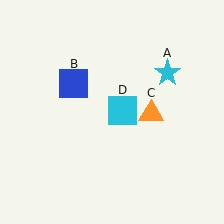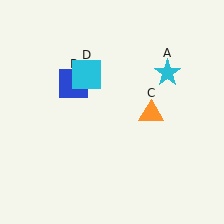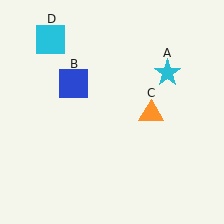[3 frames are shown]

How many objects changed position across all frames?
1 object changed position: cyan square (object D).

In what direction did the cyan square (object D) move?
The cyan square (object D) moved up and to the left.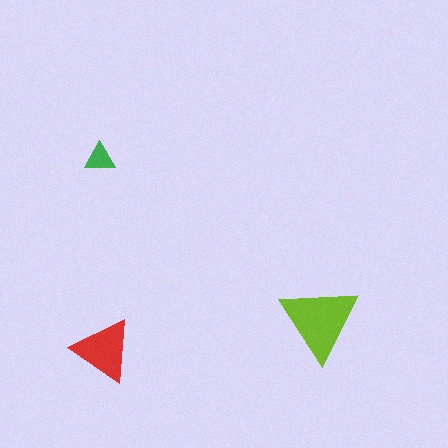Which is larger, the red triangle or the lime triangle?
The lime one.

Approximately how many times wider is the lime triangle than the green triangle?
About 2.5 times wider.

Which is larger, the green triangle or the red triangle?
The red one.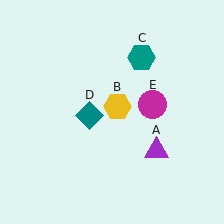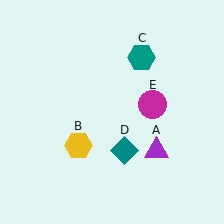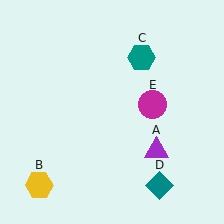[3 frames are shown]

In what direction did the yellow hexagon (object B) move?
The yellow hexagon (object B) moved down and to the left.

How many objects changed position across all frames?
2 objects changed position: yellow hexagon (object B), teal diamond (object D).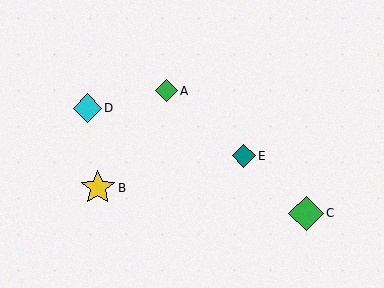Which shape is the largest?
The yellow star (labeled B) is the largest.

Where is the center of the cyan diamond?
The center of the cyan diamond is at (87, 108).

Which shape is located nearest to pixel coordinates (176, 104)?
The green diamond (labeled A) at (166, 91) is nearest to that location.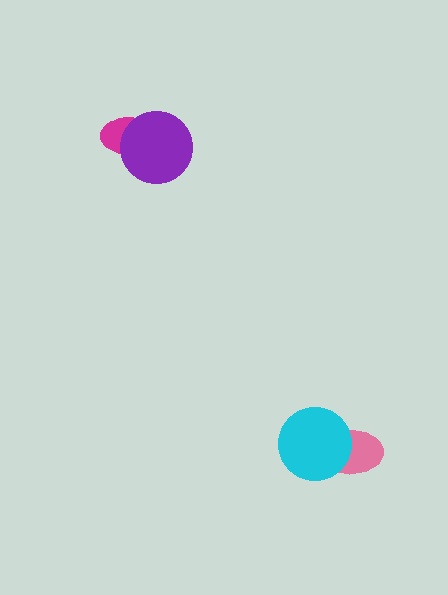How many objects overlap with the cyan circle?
1 object overlaps with the cyan circle.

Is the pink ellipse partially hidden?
Yes, it is partially covered by another shape.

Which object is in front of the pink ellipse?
The cyan circle is in front of the pink ellipse.